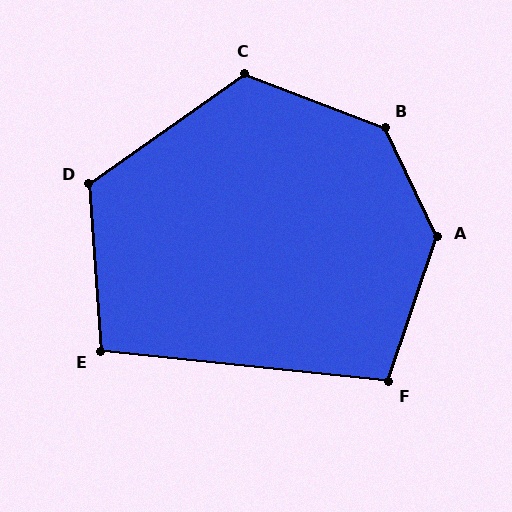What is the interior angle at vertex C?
Approximately 124 degrees (obtuse).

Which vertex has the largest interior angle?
B, at approximately 136 degrees.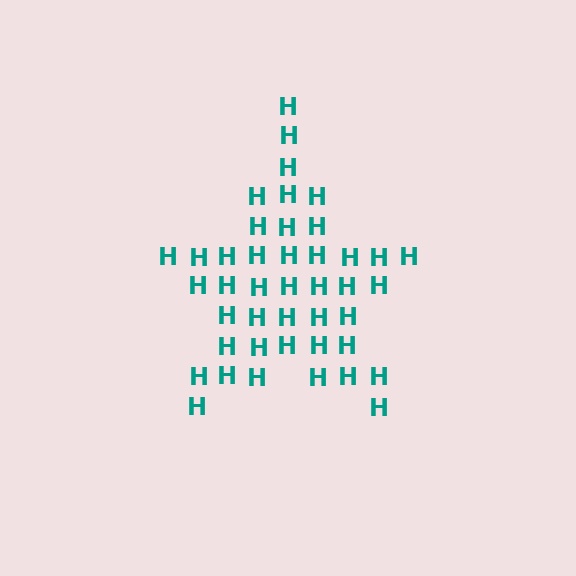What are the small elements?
The small elements are letter H's.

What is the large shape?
The large shape is a star.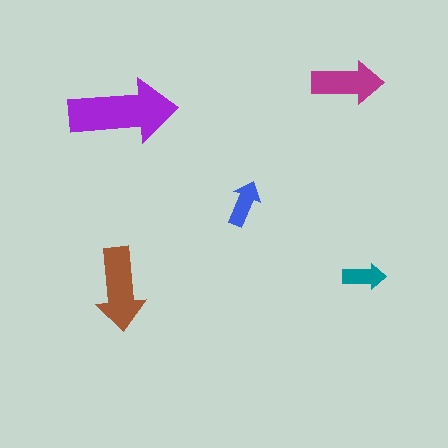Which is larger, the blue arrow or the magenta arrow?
The magenta one.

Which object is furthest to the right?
The teal arrow is rightmost.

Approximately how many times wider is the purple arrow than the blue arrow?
About 2.5 times wider.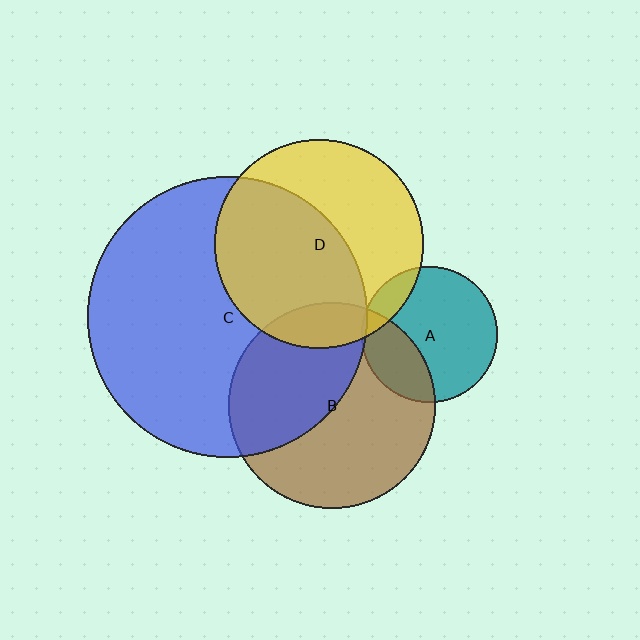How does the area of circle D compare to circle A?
Approximately 2.4 times.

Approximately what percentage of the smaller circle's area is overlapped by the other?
Approximately 55%.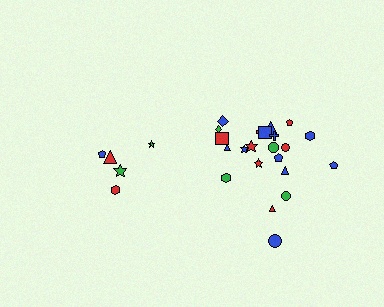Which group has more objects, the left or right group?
The right group.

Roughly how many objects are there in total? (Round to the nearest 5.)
Roughly 25 objects in total.